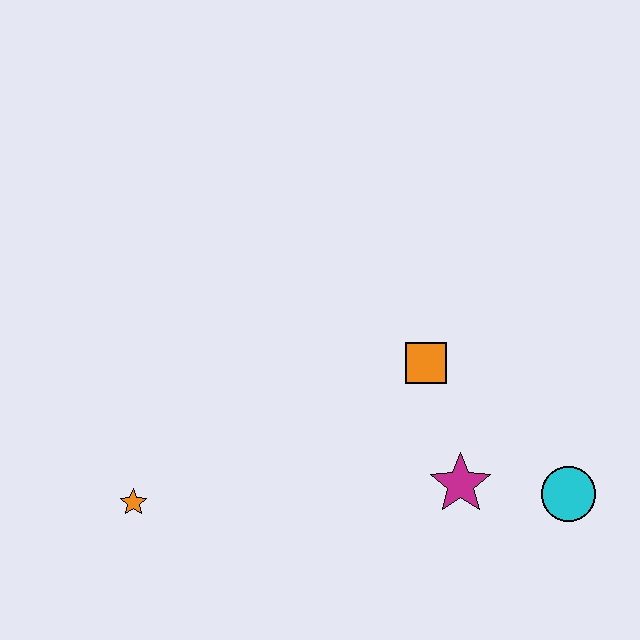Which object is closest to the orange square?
The magenta star is closest to the orange square.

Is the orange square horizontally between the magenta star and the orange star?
Yes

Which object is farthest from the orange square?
The orange star is farthest from the orange square.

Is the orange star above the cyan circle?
No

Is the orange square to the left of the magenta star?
Yes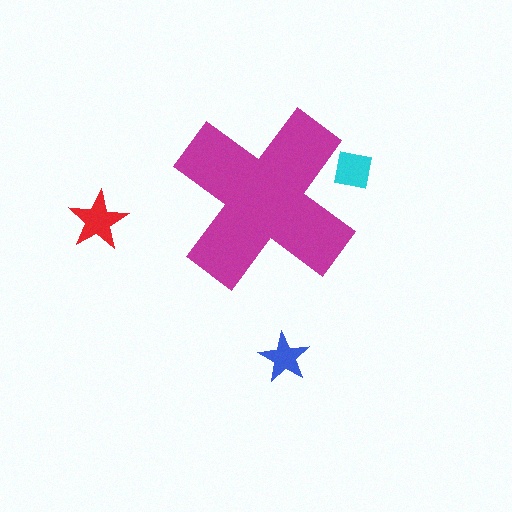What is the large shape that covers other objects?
A magenta cross.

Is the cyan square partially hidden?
Yes, the cyan square is partially hidden behind the magenta cross.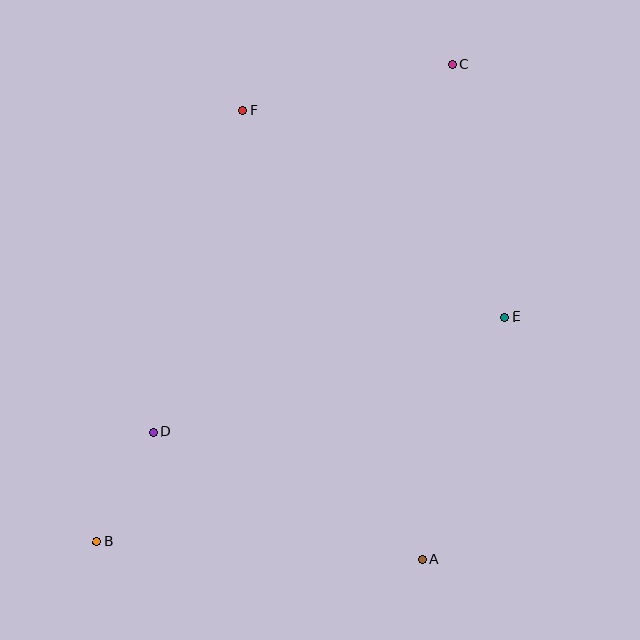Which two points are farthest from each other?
Points B and C are farthest from each other.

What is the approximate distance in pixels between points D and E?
The distance between D and E is approximately 370 pixels.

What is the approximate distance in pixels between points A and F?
The distance between A and F is approximately 484 pixels.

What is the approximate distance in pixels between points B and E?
The distance between B and E is approximately 466 pixels.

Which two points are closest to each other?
Points B and D are closest to each other.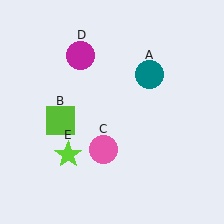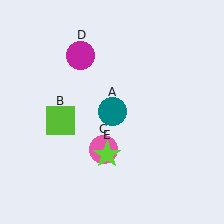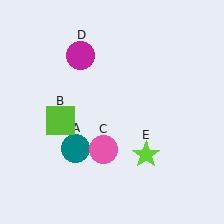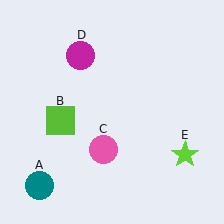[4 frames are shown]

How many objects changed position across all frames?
2 objects changed position: teal circle (object A), lime star (object E).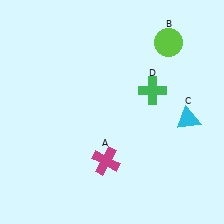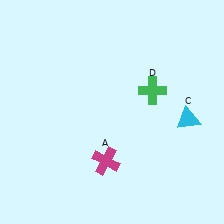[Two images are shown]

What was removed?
The lime circle (B) was removed in Image 2.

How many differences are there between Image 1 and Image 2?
There is 1 difference between the two images.